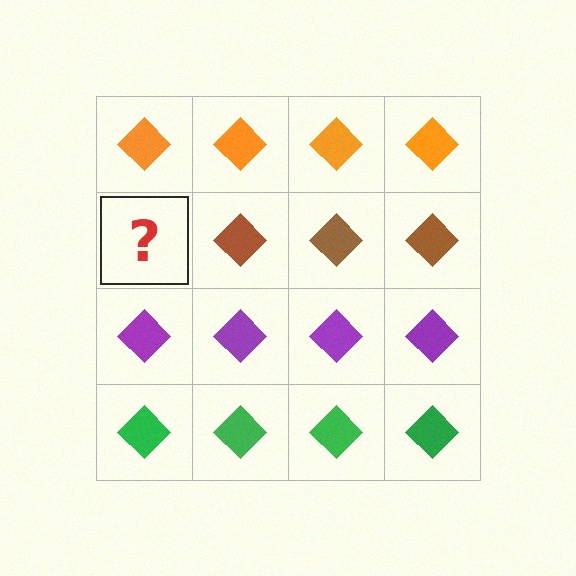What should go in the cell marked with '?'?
The missing cell should contain a brown diamond.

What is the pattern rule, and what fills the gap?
The rule is that each row has a consistent color. The gap should be filled with a brown diamond.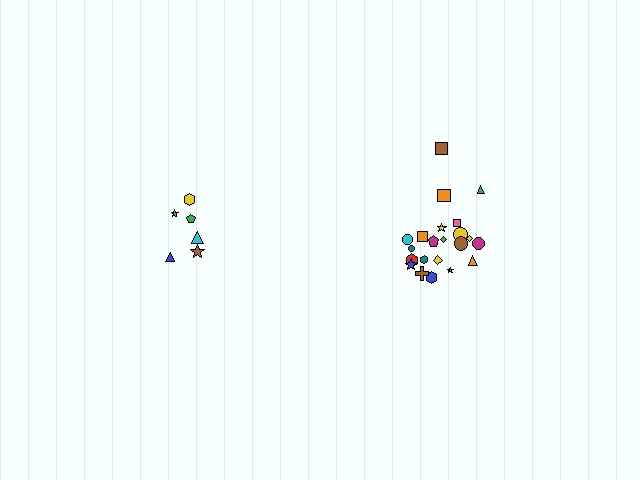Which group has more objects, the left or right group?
The right group.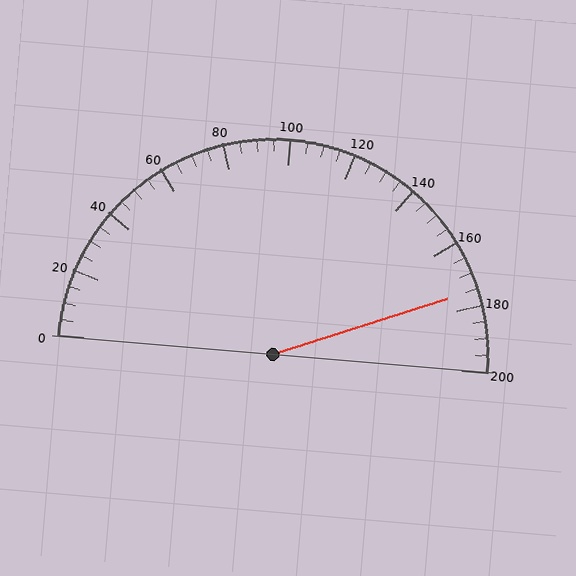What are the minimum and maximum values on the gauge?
The gauge ranges from 0 to 200.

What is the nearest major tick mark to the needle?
The nearest major tick mark is 180.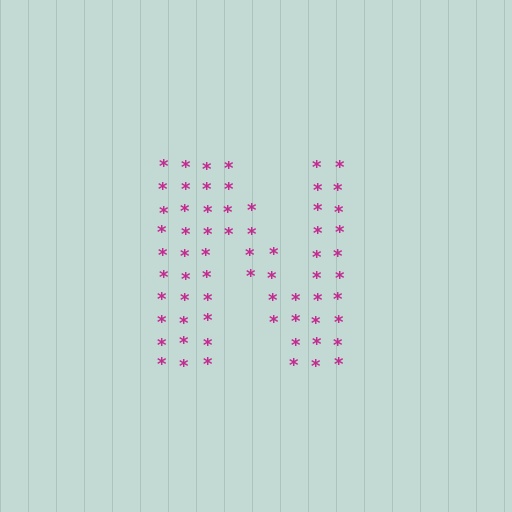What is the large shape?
The large shape is the letter N.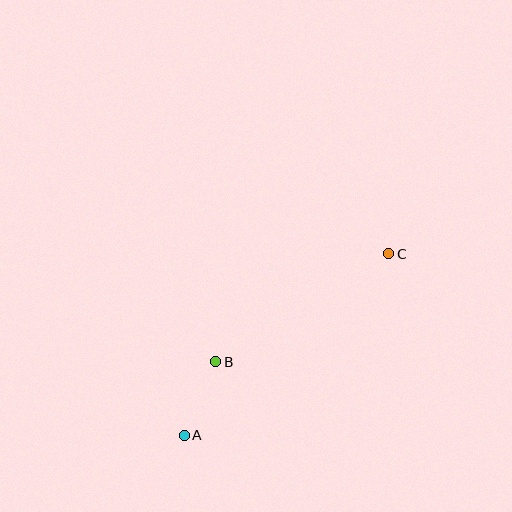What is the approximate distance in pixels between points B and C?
The distance between B and C is approximately 204 pixels.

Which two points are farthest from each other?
Points A and C are farthest from each other.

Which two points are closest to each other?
Points A and B are closest to each other.